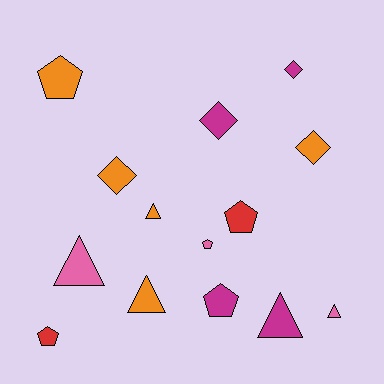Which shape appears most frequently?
Pentagon, with 5 objects.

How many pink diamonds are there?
There are no pink diamonds.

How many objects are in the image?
There are 14 objects.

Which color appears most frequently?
Orange, with 5 objects.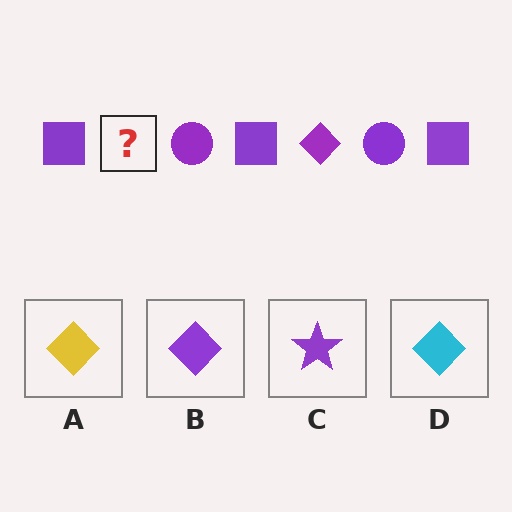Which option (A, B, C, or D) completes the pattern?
B.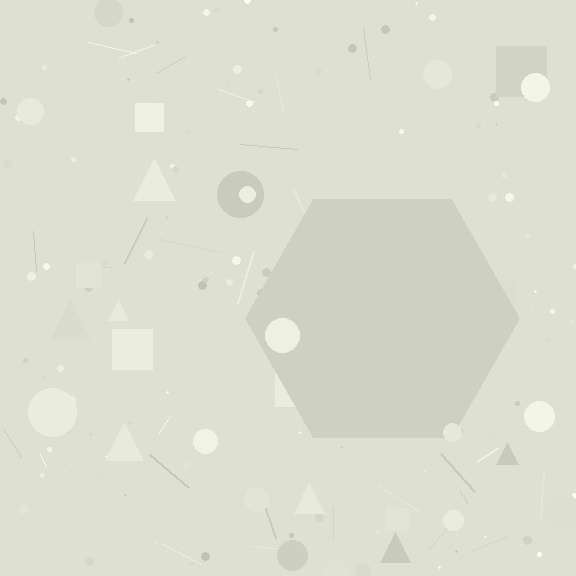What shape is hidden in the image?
A hexagon is hidden in the image.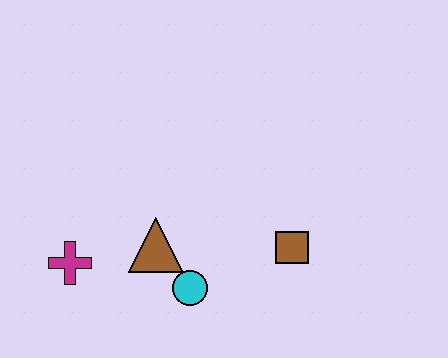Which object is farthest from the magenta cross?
The brown square is farthest from the magenta cross.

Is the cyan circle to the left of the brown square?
Yes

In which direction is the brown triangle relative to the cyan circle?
The brown triangle is above the cyan circle.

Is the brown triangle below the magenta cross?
No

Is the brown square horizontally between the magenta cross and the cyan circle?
No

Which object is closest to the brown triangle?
The cyan circle is closest to the brown triangle.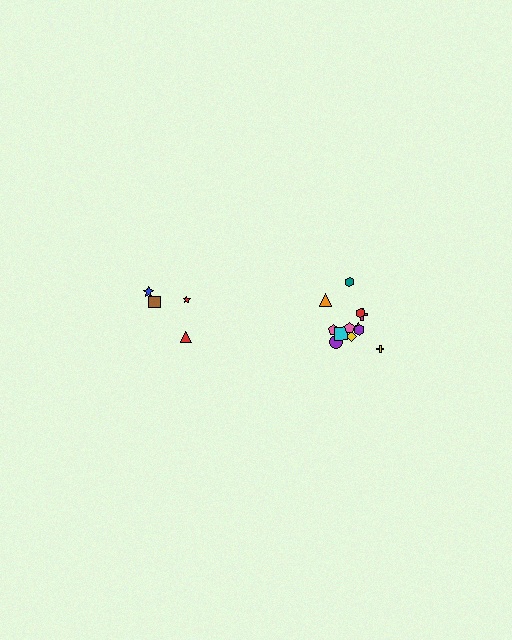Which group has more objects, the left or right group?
The right group.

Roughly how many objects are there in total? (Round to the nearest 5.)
Roughly 15 objects in total.